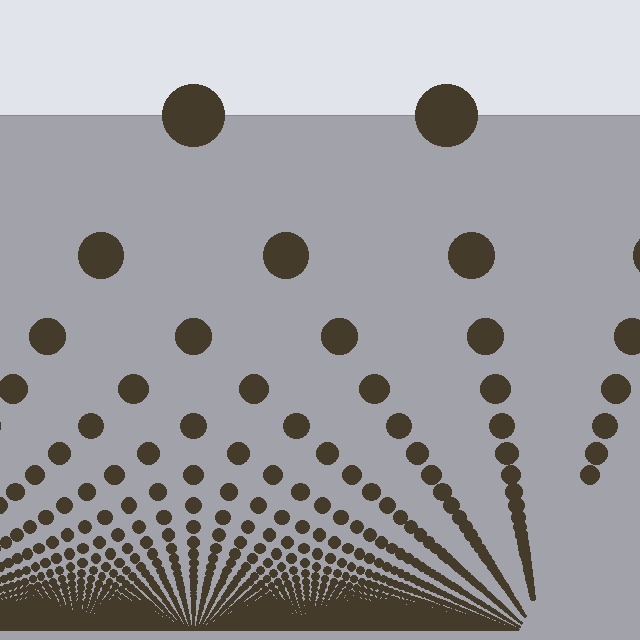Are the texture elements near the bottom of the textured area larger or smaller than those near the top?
Smaller. The gradient is inverted — elements near the bottom are smaller and denser.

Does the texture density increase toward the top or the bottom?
Density increases toward the bottom.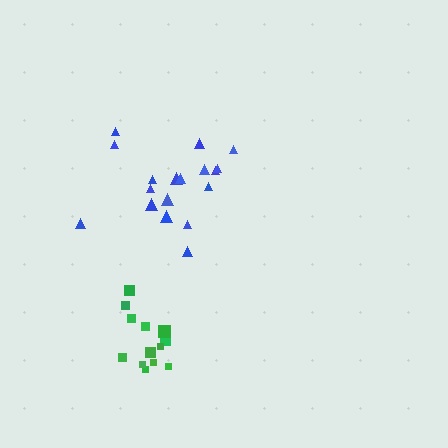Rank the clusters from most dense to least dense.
green, blue.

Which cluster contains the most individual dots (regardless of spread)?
Blue (18).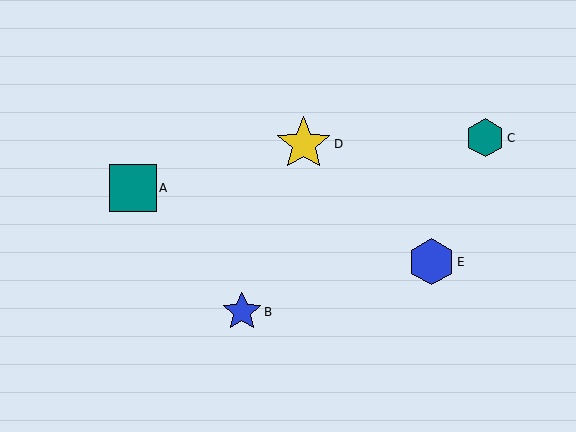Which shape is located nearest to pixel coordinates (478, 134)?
The teal hexagon (labeled C) at (485, 138) is nearest to that location.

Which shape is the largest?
The yellow star (labeled D) is the largest.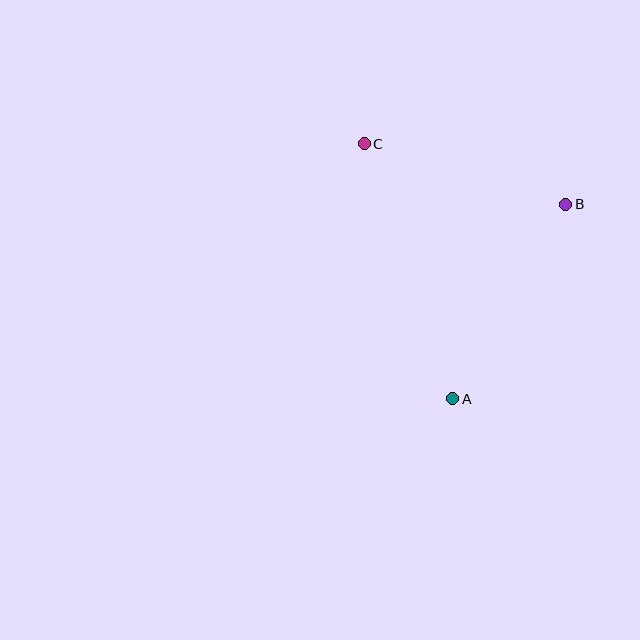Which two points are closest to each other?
Points B and C are closest to each other.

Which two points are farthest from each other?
Points A and C are farthest from each other.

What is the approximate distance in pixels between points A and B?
The distance between A and B is approximately 225 pixels.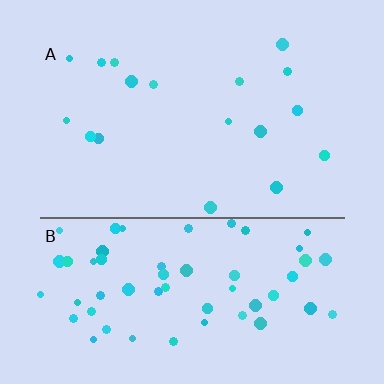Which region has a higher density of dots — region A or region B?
B (the bottom).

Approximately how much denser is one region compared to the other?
Approximately 3.2× — region B over region A.